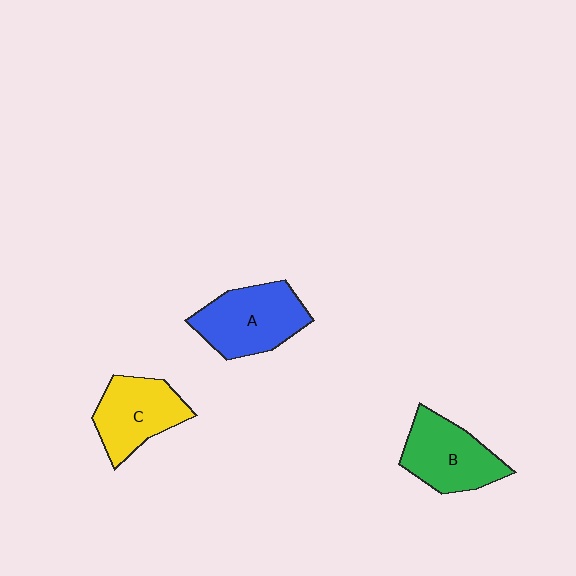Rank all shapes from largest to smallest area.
From largest to smallest: A (blue), B (green), C (yellow).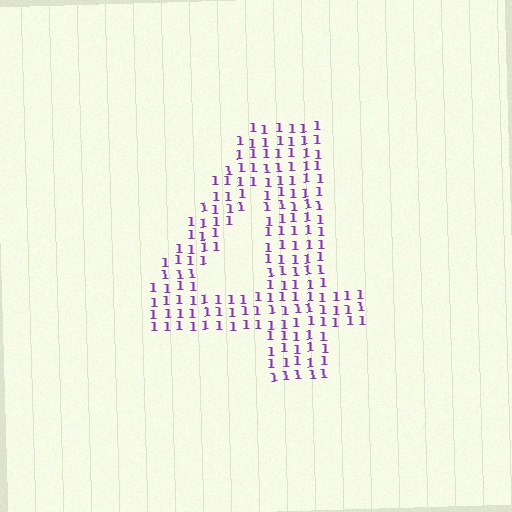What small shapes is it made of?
It is made of small digit 1's.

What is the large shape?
The large shape is the digit 4.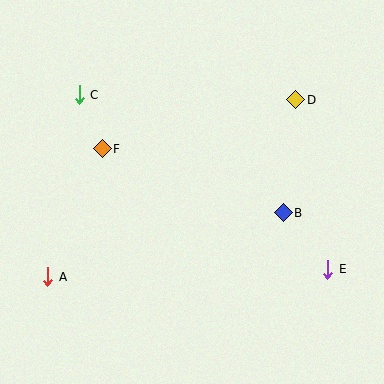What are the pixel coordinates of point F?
Point F is at (102, 149).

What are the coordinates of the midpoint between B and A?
The midpoint between B and A is at (165, 245).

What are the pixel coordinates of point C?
Point C is at (79, 95).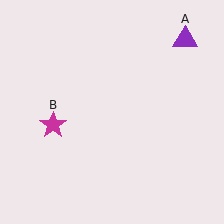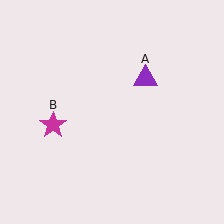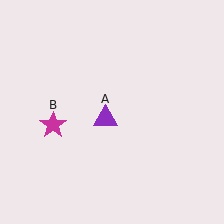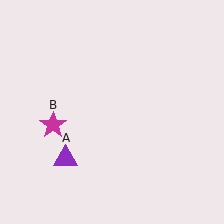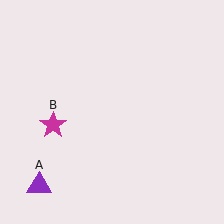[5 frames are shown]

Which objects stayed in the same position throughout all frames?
Magenta star (object B) remained stationary.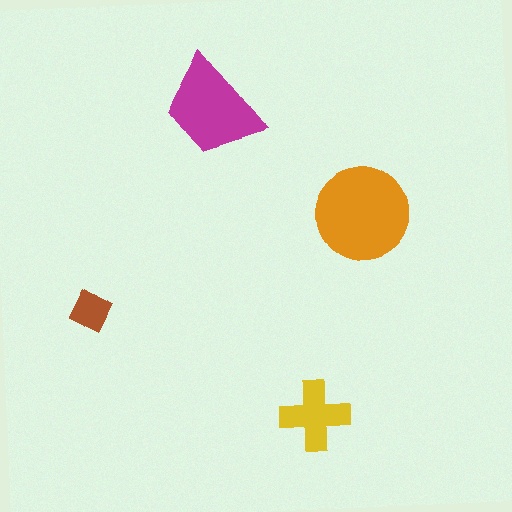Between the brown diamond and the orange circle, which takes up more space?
The orange circle.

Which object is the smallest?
The brown diamond.